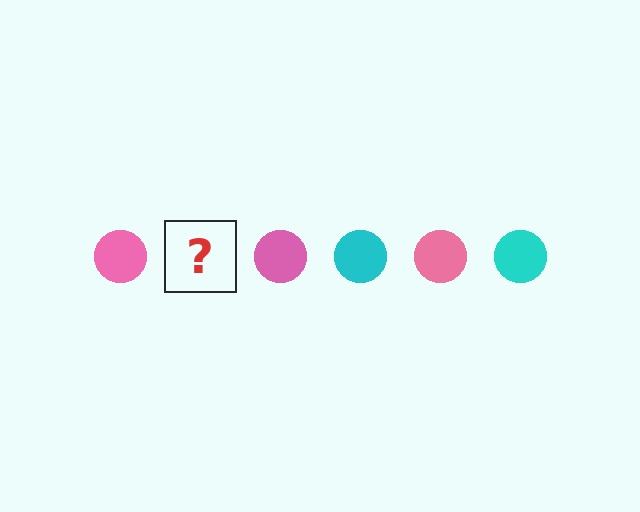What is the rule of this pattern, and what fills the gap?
The rule is that the pattern cycles through pink, cyan circles. The gap should be filled with a cyan circle.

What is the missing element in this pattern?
The missing element is a cyan circle.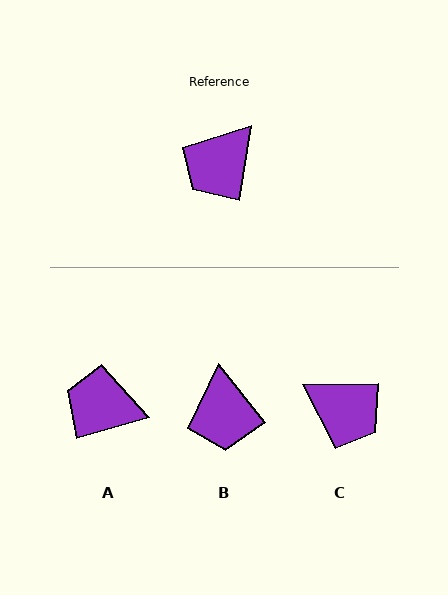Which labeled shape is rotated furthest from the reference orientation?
C, about 100 degrees away.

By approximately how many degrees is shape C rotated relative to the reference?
Approximately 100 degrees counter-clockwise.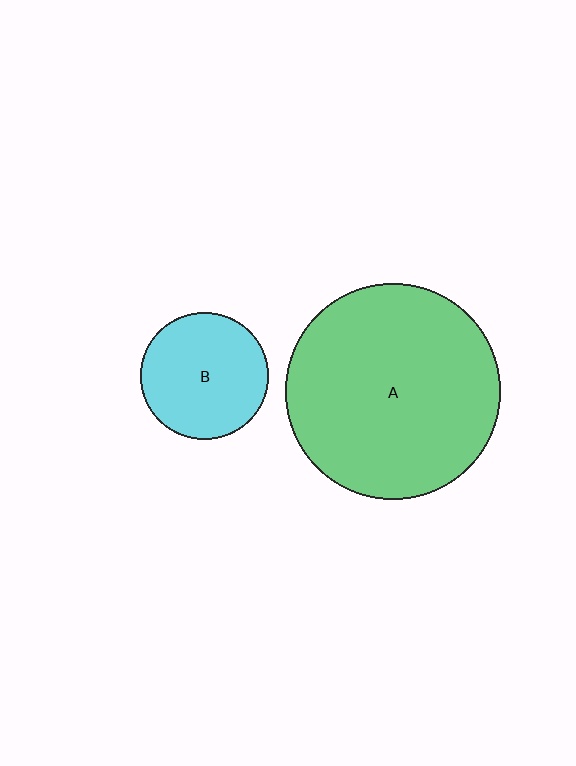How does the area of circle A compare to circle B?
Approximately 2.8 times.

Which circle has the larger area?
Circle A (green).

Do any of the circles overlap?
No, none of the circles overlap.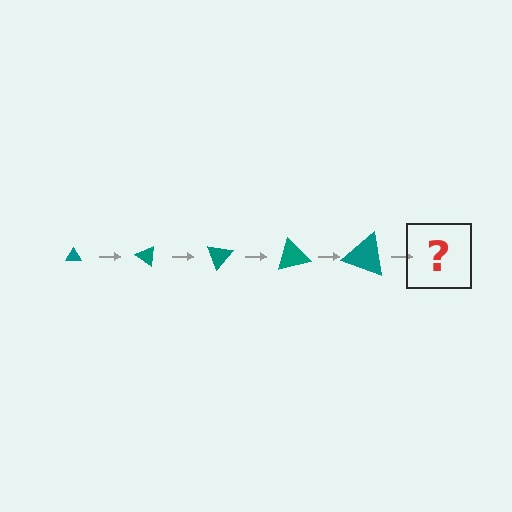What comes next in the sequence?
The next element should be a triangle, larger than the previous one and rotated 175 degrees from the start.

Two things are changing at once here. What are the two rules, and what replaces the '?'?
The two rules are that the triangle grows larger each step and it rotates 35 degrees each step. The '?' should be a triangle, larger than the previous one and rotated 175 degrees from the start.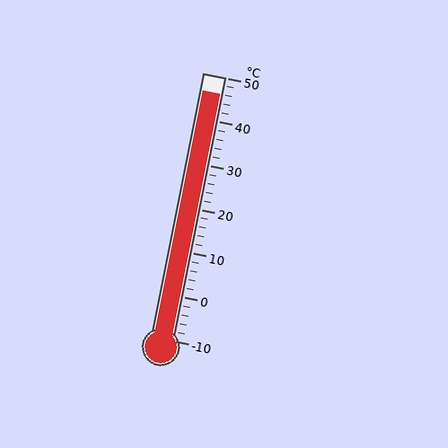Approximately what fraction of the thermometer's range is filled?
The thermometer is filled to approximately 95% of its range.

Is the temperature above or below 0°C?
The temperature is above 0°C.